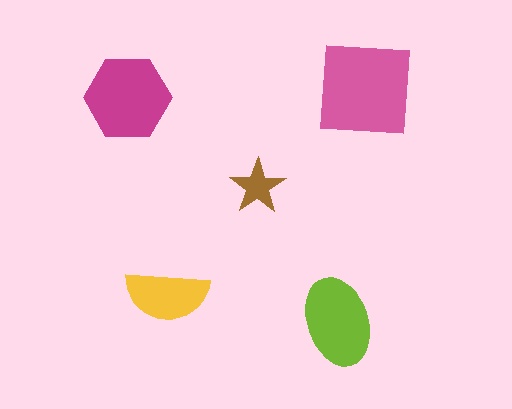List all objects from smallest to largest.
The brown star, the yellow semicircle, the lime ellipse, the magenta hexagon, the pink square.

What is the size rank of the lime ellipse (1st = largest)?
3rd.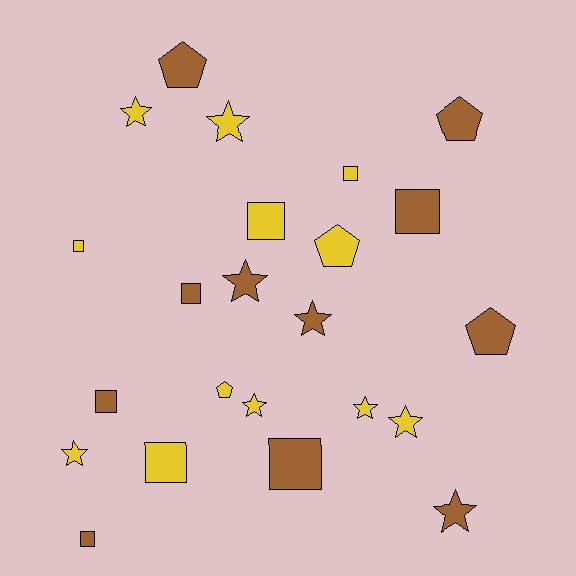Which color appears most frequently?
Yellow, with 12 objects.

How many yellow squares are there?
There are 4 yellow squares.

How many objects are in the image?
There are 23 objects.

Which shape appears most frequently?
Star, with 9 objects.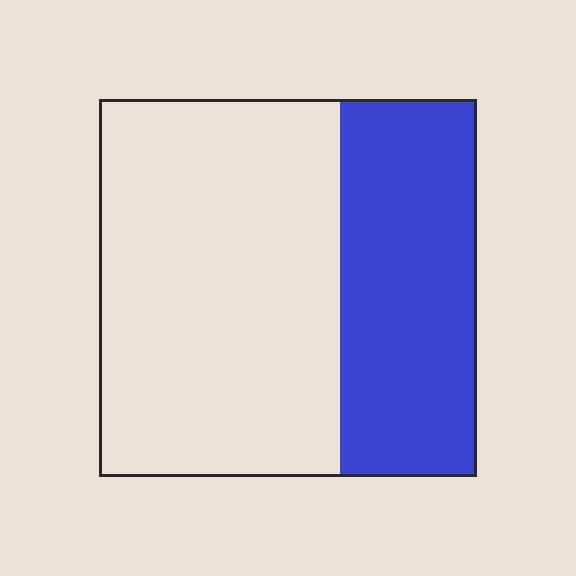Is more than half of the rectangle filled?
No.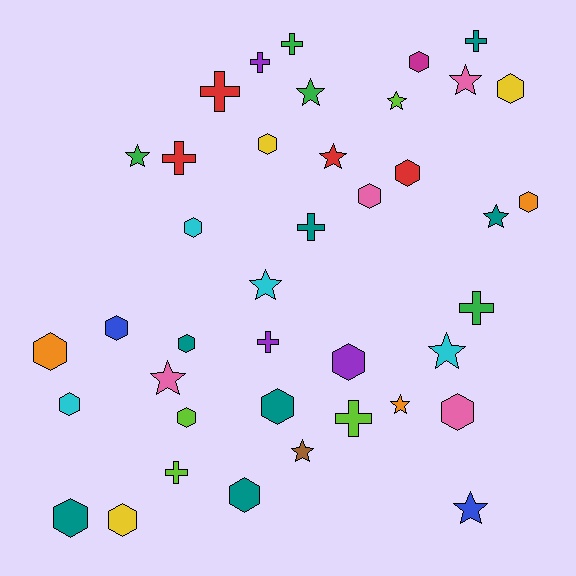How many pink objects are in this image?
There are 4 pink objects.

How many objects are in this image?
There are 40 objects.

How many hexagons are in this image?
There are 18 hexagons.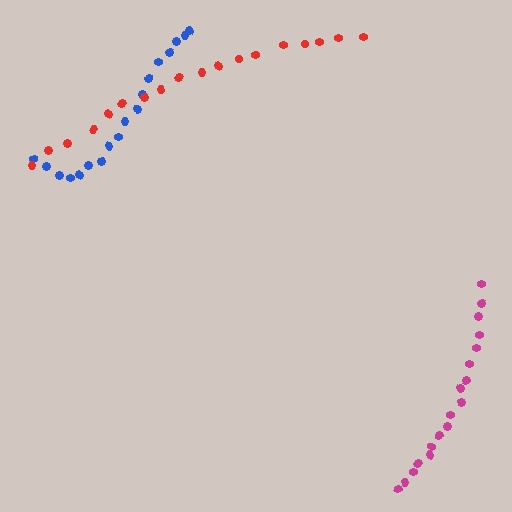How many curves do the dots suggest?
There are 3 distinct paths.